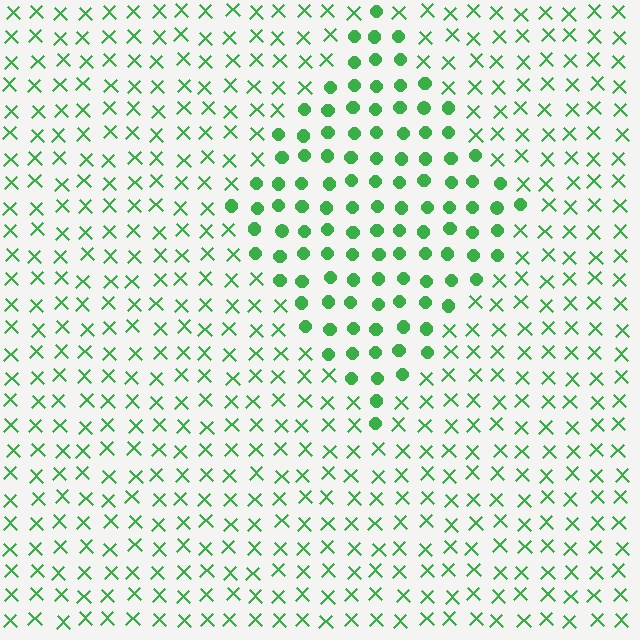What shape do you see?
I see a diamond.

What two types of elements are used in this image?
The image uses circles inside the diamond region and X marks outside it.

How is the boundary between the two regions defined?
The boundary is defined by a change in element shape: circles inside vs. X marks outside. All elements share the same color and spacing.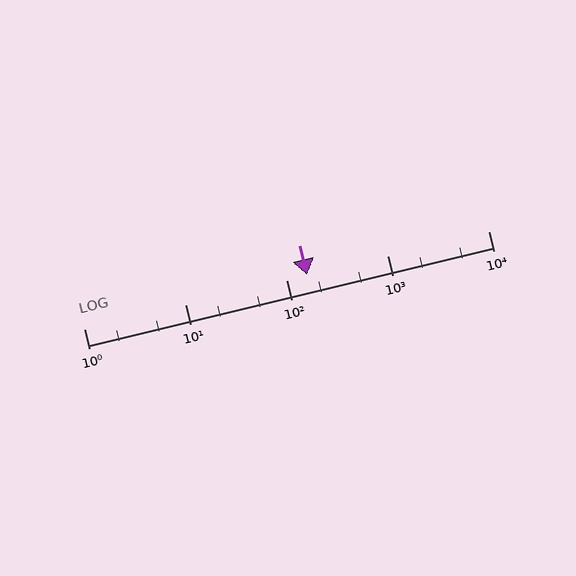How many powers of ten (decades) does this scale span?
The scale spans 4 decades, from 1 to 10000.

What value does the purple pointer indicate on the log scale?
The pointer indicates approximately 160.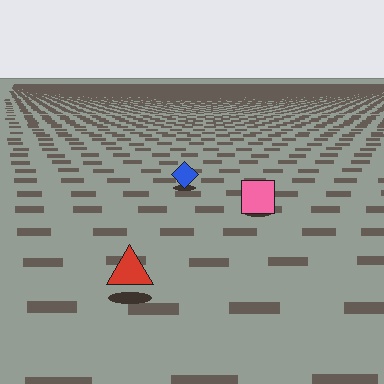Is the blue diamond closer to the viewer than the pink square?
No. The pink square is closer — you can tell from the texture gradient: the ground texture is coarser near it.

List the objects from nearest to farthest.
From nearest to farthest: the red triangle, the pink square, the blue diamond.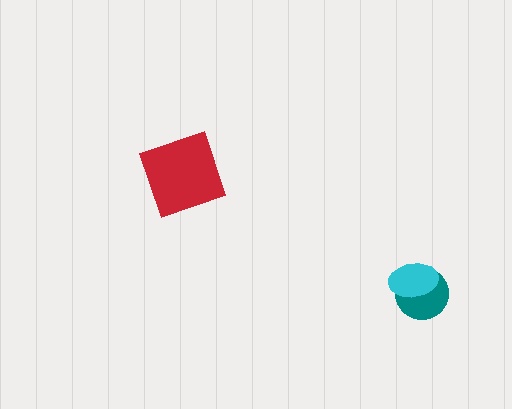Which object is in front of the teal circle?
The cyan ellipse is in front of the teal circle.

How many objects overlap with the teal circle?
1 object overlaps with the teal circle.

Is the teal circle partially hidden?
Yes, it is partially covered by another shape.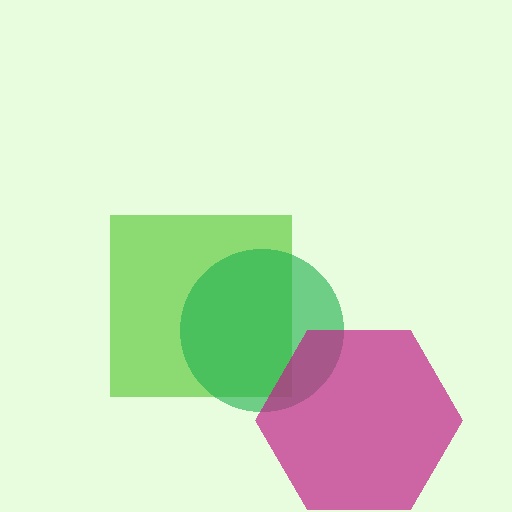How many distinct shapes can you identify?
There are 3 distinct shapes: a lime square, a green circle, a magenta hexagon.